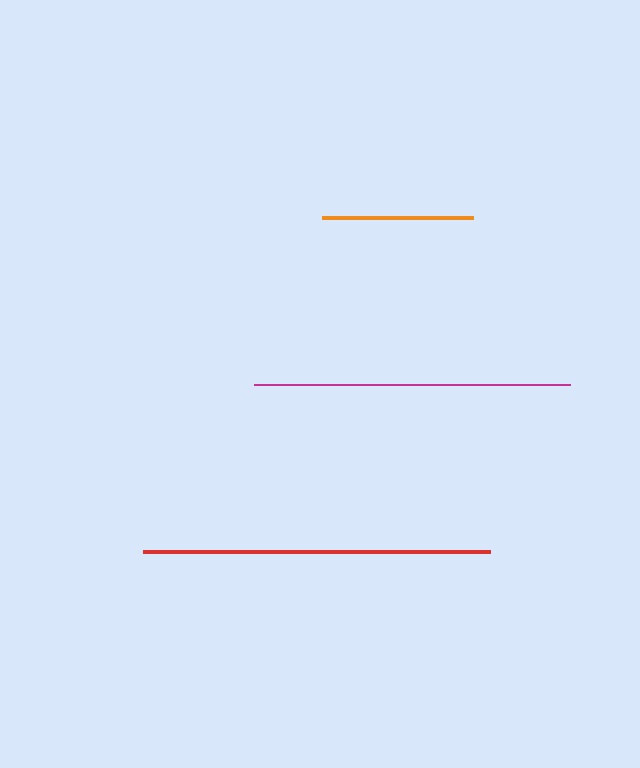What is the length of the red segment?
The red segment is approximately 347 pixels long.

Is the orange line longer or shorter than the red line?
The red line is longer than the orange line.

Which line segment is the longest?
The red line is the longest at approximately 347 pixels.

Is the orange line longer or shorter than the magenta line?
The magenta line is longer than the orange line.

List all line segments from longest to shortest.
From longest to shortest: red, magenta, orange.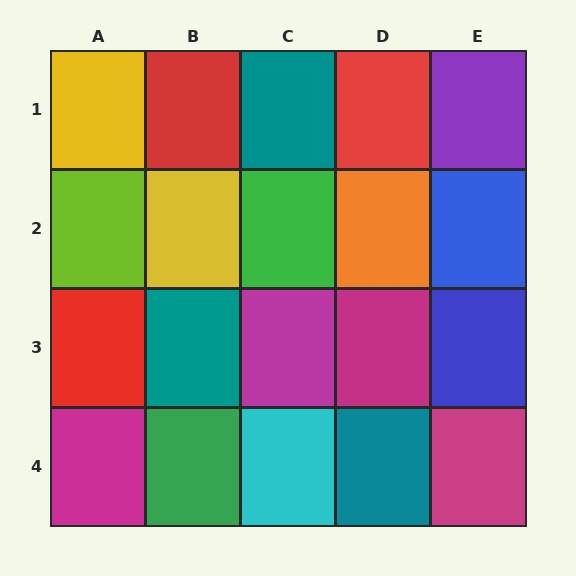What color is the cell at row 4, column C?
Cyan.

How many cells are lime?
1 cell is lime.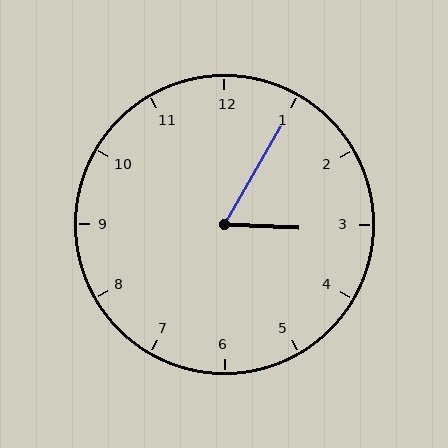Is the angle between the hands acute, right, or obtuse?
It is acute.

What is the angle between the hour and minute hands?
Approximately 62 degrees.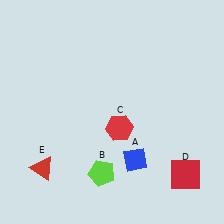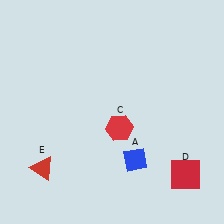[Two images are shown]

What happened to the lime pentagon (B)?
The lime pentagon (B) was removed in Image 2. It was in the bottom-left area of Image 1.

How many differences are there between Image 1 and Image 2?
There is 1 difference between the two images.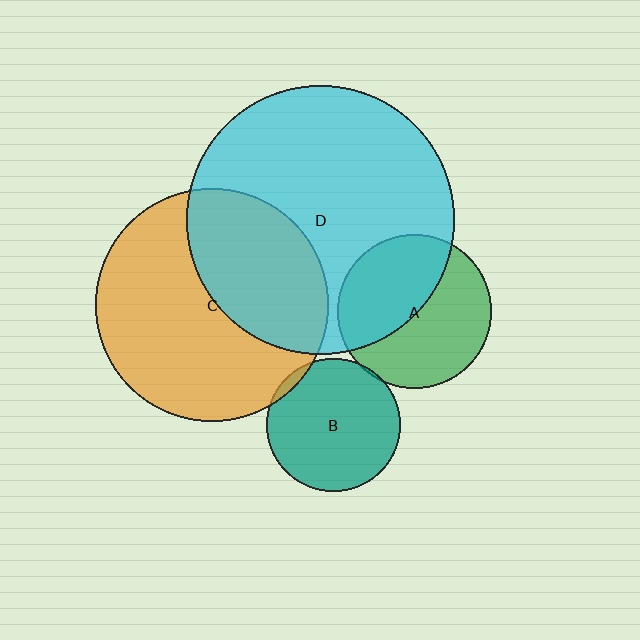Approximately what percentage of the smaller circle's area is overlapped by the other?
Approximately 40%.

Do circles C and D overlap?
Yes.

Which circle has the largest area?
Circle D (cyan).